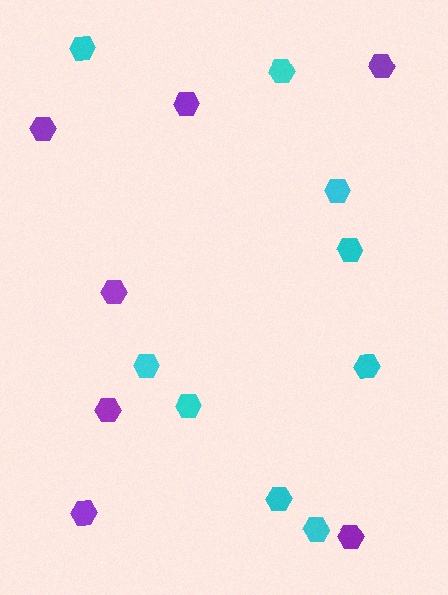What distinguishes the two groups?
There are 2 groups: one group of cyan hexagons (9) and one group of purple hexagons (7).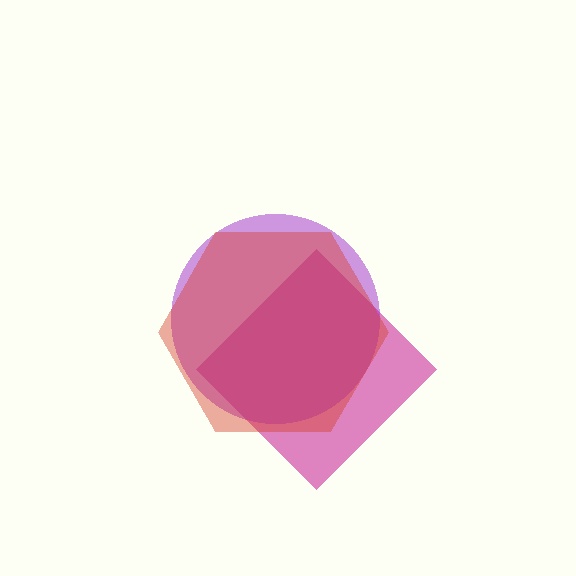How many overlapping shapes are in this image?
There are 3 overlapping shapes in the image.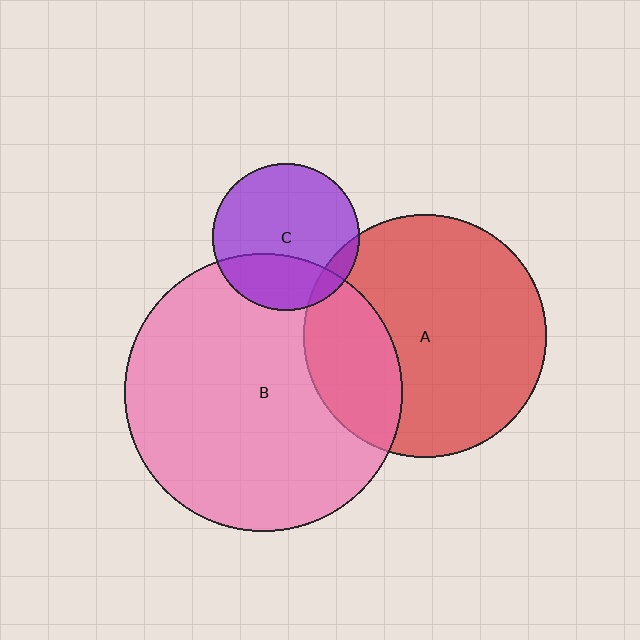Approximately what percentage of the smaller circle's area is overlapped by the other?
Approximately 10%.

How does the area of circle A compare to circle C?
Approximately 2.7 times.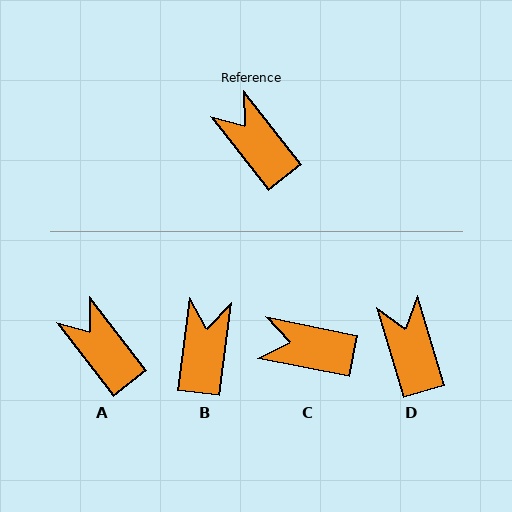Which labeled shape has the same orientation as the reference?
A.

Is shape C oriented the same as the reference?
No, it is off by about 41 degrees.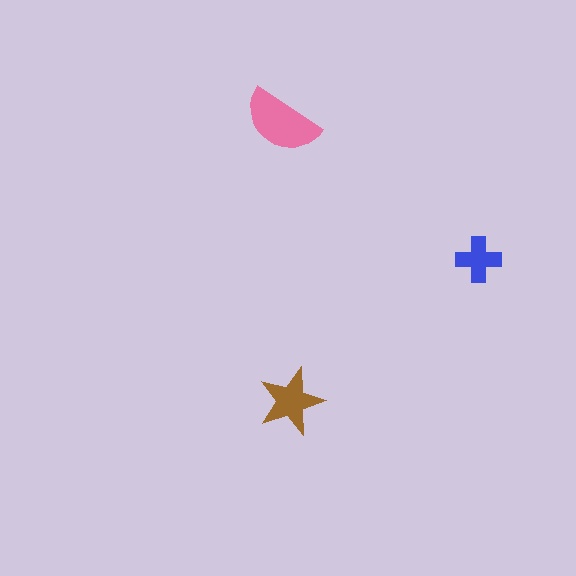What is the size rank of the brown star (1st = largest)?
2nd.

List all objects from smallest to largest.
The blue cross, the brown star, the pink semicircle.